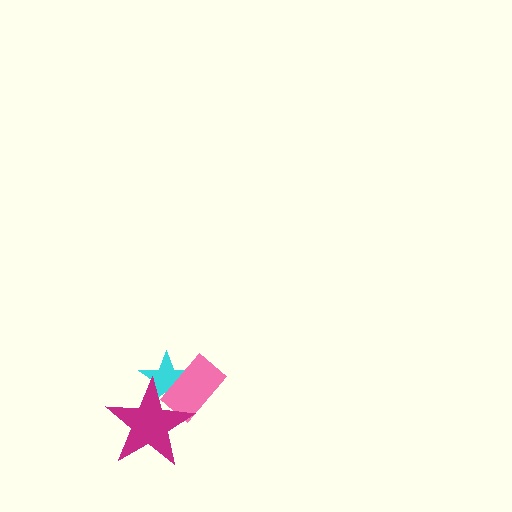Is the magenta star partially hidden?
No, no other shape covers it.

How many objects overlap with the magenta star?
2 objects overlap with the magenta star.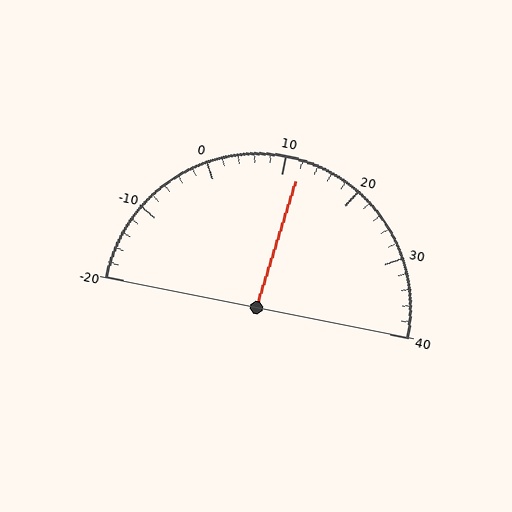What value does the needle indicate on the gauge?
The needle indicates approximately 12.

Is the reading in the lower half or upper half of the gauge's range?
The reading is in the upper half of the range (-20 to 40).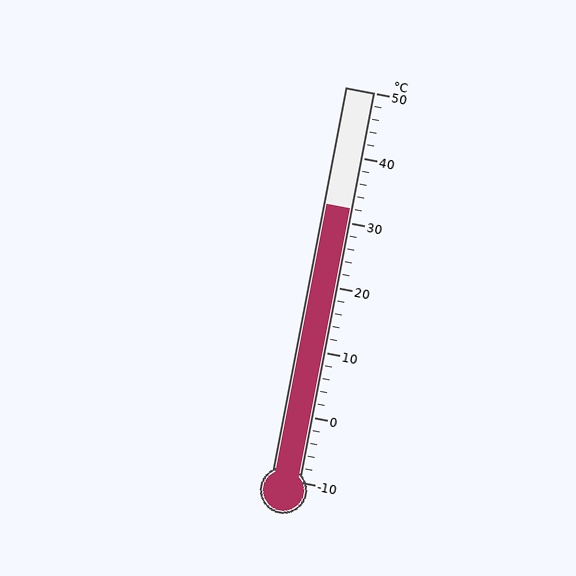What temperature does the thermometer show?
The thermometer shows approximately 32°C.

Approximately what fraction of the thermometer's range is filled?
The thermometer is filled to approximately 70% of its range.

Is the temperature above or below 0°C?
The temperature is above 0°C.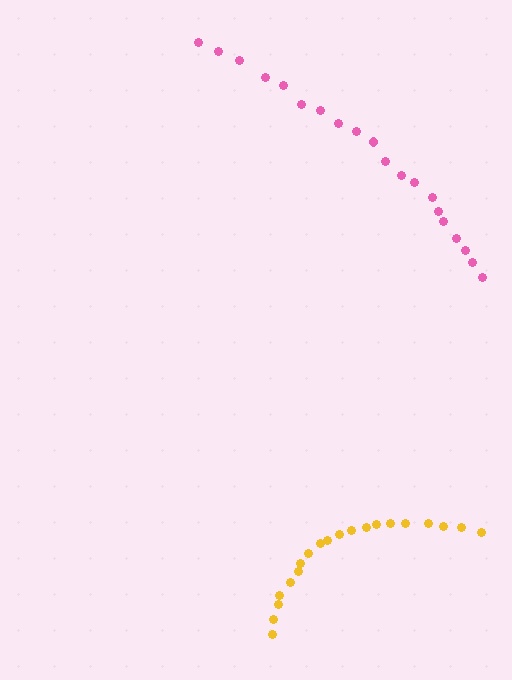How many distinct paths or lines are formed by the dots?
There are 2 distinct paths.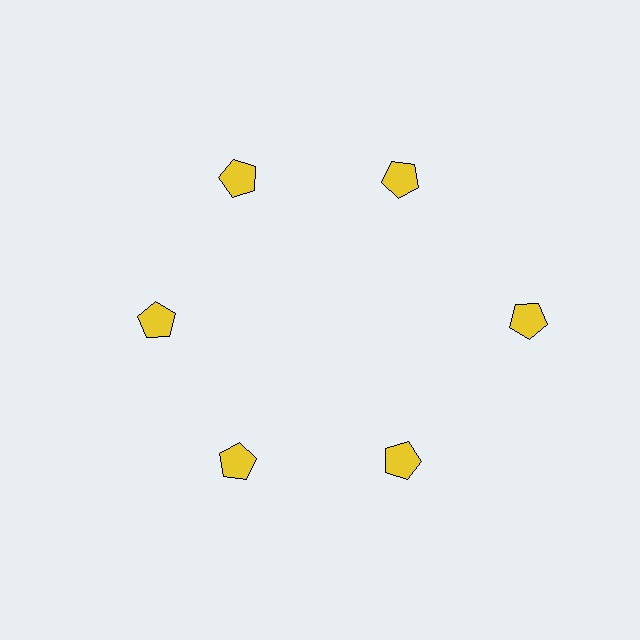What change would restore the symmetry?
The symmetry would be restored by moving it inward, back onto the ring so that all 6 pentagons sit at equal angles and equal distance from the center.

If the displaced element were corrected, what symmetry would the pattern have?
It would have 6-fold rotational symmetry — the pattern would map onto itself every 60 degrees.